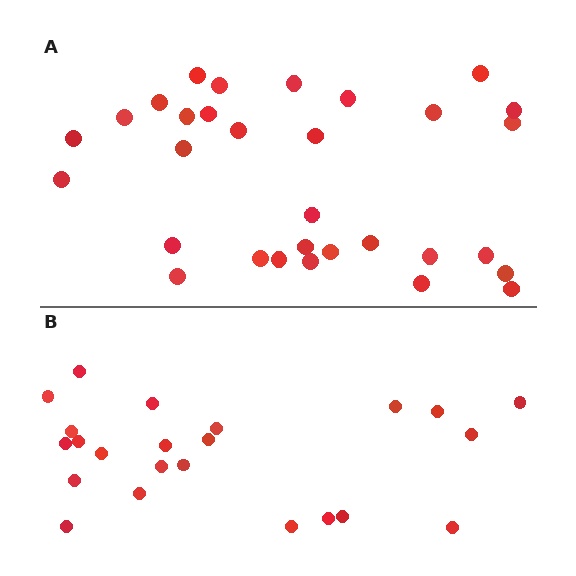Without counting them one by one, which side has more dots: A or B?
Region A (the top region) has more dots.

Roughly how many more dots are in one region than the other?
Region A has roughly 8 or so more dots than region B.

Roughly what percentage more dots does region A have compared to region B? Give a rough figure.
About 35% more.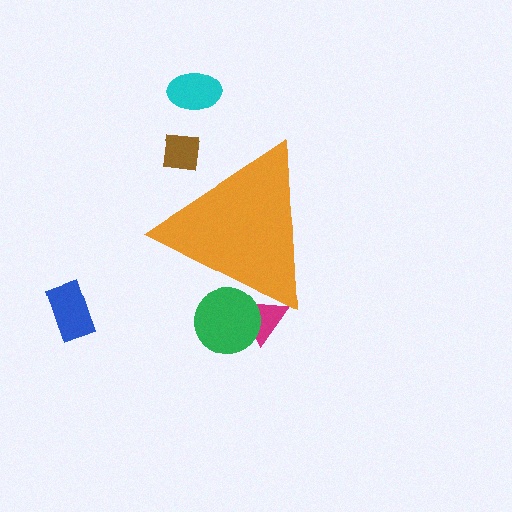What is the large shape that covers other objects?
An orange triangle.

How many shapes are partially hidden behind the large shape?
3 shapes are partially hidden.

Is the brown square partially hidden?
Yes, the brown square is partially hidden behind the orange triangle.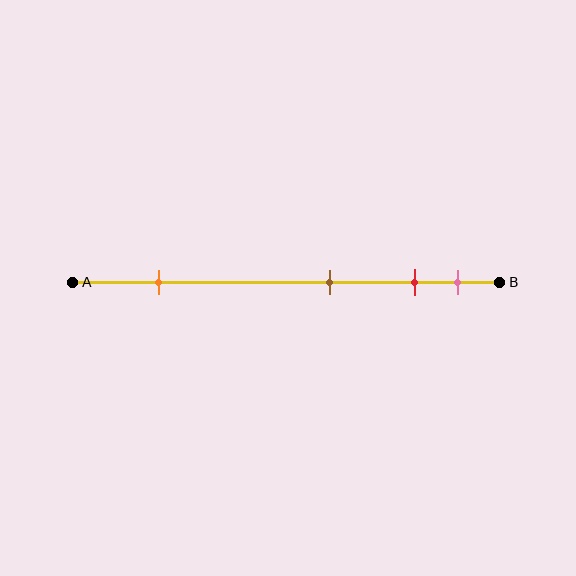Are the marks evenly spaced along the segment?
No, the marks are not evenly spaced.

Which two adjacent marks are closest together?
The red and pink marks are the closest adjacent pair.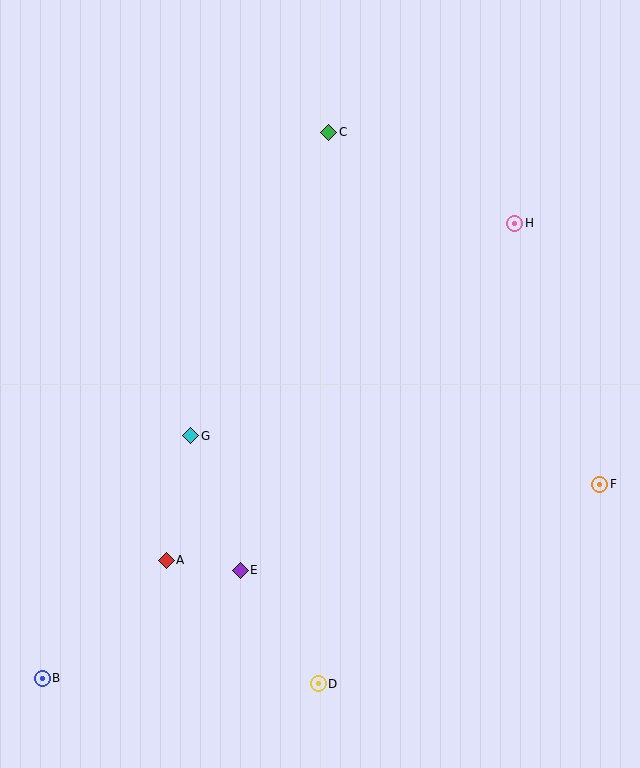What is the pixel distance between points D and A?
The distance between D and A is 196 pixels.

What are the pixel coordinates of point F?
Point F is at (600, 484).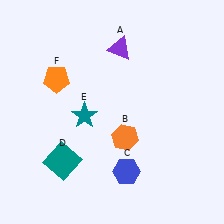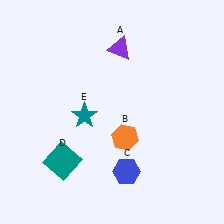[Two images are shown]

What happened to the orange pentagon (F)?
The orange pentagon (F) was removed in Image 2. It was in the top-left area of Image 1.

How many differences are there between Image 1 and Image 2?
There is 1 difference between the two images.